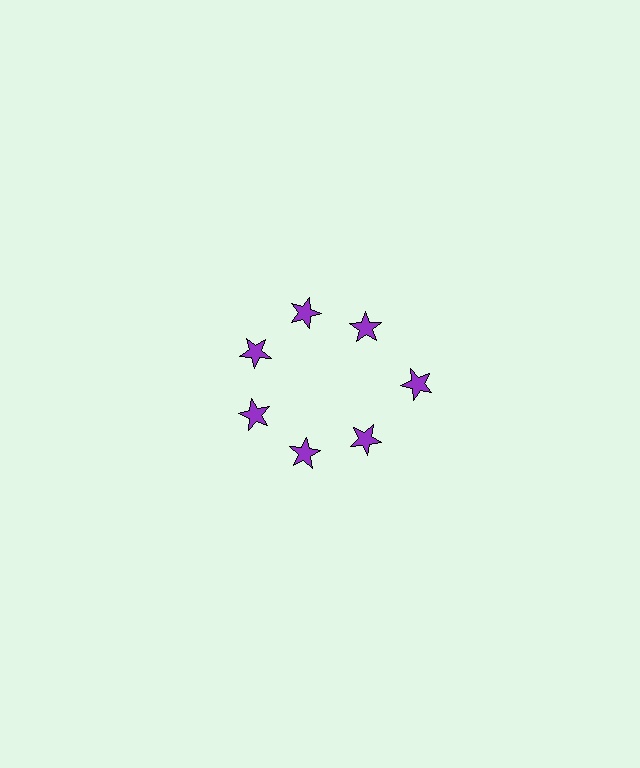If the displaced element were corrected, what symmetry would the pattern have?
It would have 7-fold rotational symmetry — the pattern would map onto itself every 51 degrees.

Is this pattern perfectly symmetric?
No. The 7 purple stars are arranged in a ring, but one element near the 3 o'clock position is pushed outward from the center, breaking the 7-fold rotational symmetry.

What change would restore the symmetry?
The symmetry would be restored by moving it inward, back onto the ring so that all 7 stars sit at equal angles and equal distance from the center.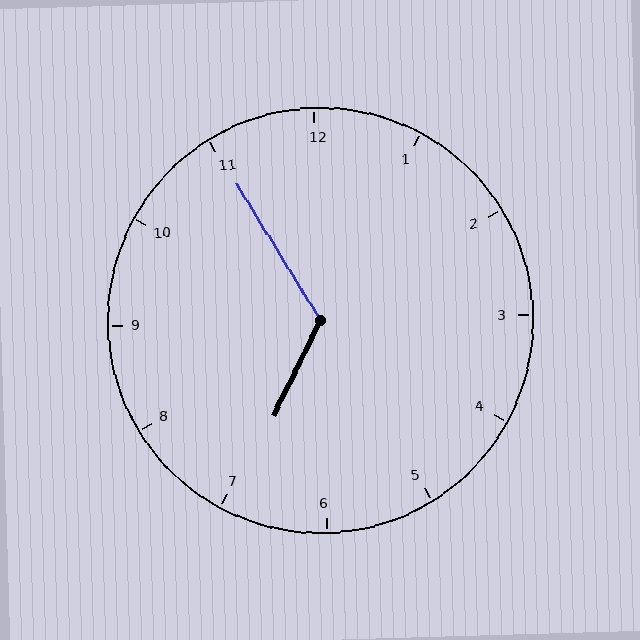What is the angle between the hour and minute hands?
Approximately 122 degrees.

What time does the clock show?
6:55.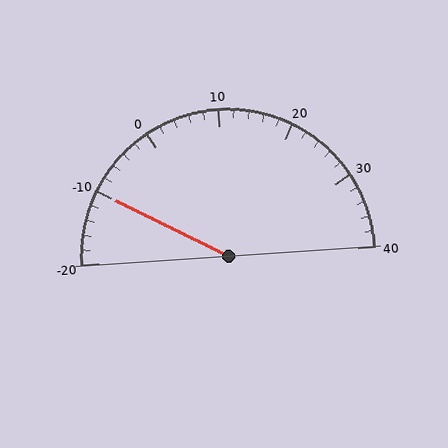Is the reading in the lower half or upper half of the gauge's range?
The reading is in the lower half of the range (-20 to 40).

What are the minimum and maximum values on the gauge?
The gauge ranges from -20 to 40.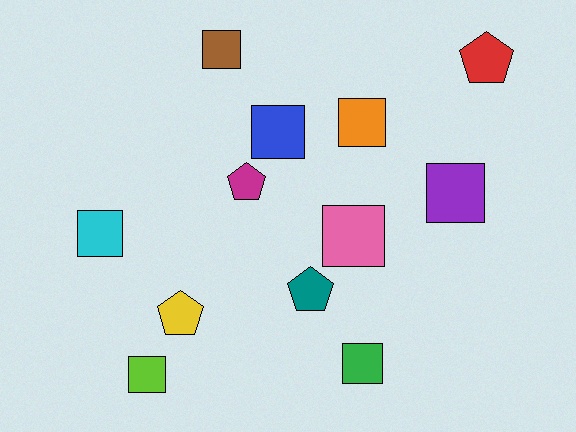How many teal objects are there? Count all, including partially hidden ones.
There is 1 teal object.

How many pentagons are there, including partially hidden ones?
There are 4 pentagons.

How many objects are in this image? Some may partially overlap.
There are 12 objects.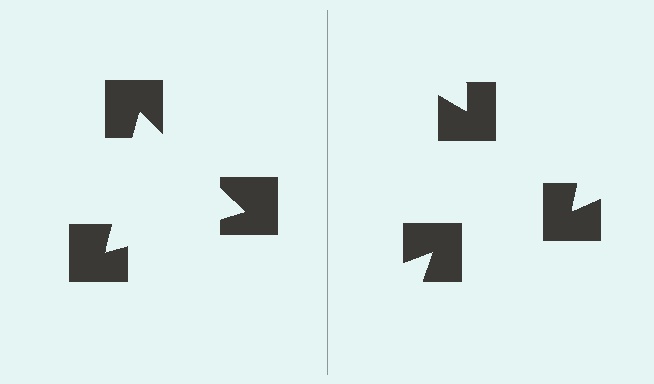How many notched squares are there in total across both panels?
6 — 3 on each side.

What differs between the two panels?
The notched squares are positioned identically on both sides; only the wedge orientations differ. On the left they align to a triangle; on the right they are misaligned.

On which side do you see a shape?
An illusory triangle appears on the left side. On the right side the wedge cuts are rotated, so no coherent shape forms.